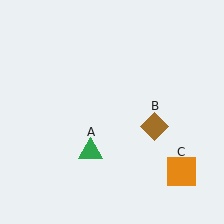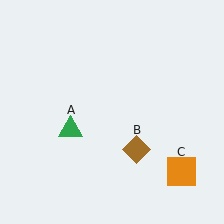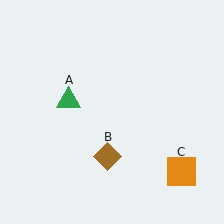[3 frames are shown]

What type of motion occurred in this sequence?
The green triangle (object A), brown diamond (object B) rotated clockwise around the center of the scene.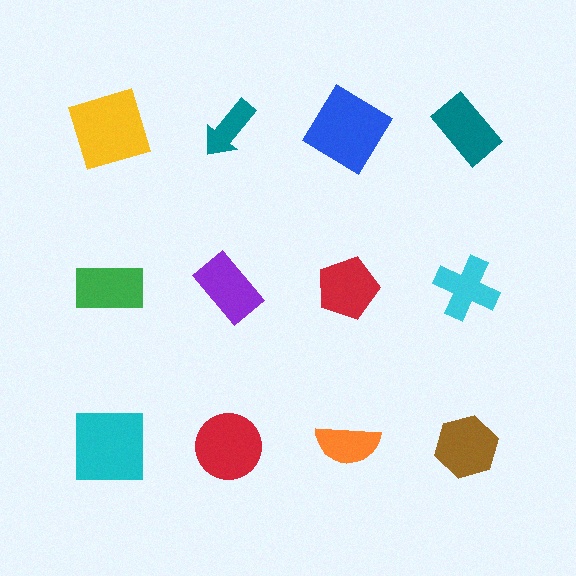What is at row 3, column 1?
A cyan square.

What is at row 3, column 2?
A red circle.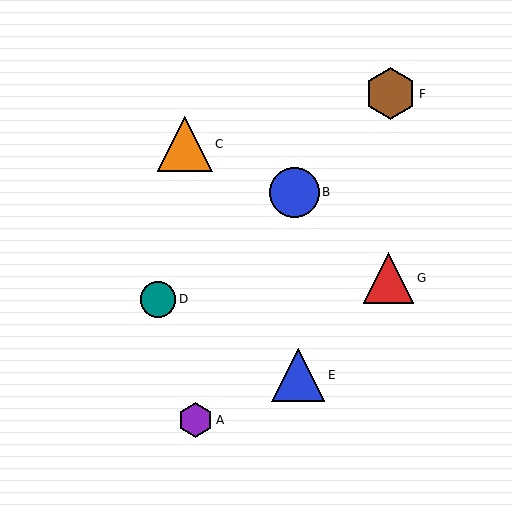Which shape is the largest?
The orange triangle (labeled C) is the largest.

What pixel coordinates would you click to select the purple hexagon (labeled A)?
Click at (195, 420) to select the purple hexagon A.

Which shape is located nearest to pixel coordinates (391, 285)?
The red triangle (labeled G) at (389, 278) is nearest to that location.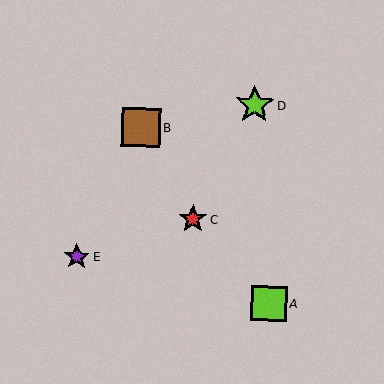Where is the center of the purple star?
The center of the purple star is at (76, 257).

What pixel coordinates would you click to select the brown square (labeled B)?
Click at (141, 127) to select the brown square B.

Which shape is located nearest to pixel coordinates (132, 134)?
The brown square (labeled B) at (141, 127) is nearest to that location.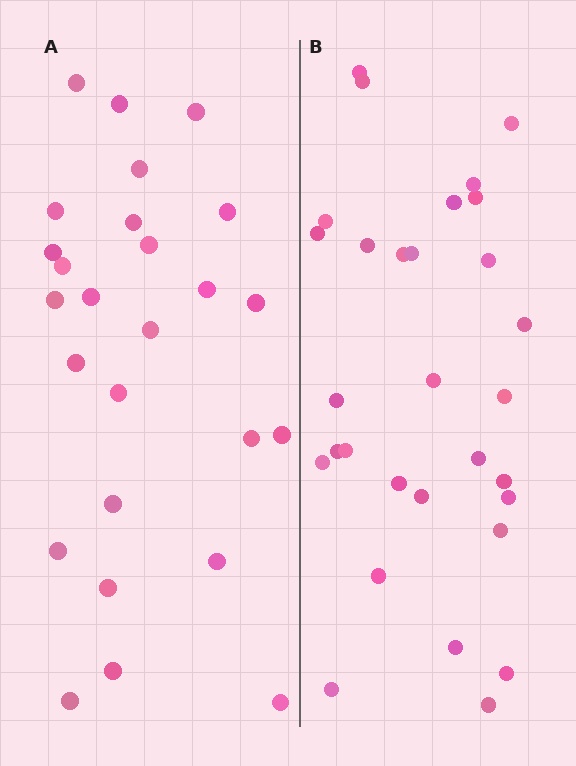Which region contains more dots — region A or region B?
Region B (the right region) has more dots.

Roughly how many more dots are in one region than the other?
Region B has about 4 more dots than region A.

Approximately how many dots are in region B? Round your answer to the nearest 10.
About 30 dots.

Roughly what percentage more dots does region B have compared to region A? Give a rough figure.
About 15% more.